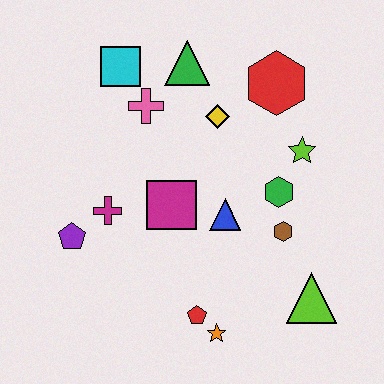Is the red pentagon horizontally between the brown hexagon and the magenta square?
Yes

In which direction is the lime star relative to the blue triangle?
The lime star is to the right of the blue triangle.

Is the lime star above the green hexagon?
Yes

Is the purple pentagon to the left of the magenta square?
Yes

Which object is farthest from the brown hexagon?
The cyan square is farthest from the brown hexagon.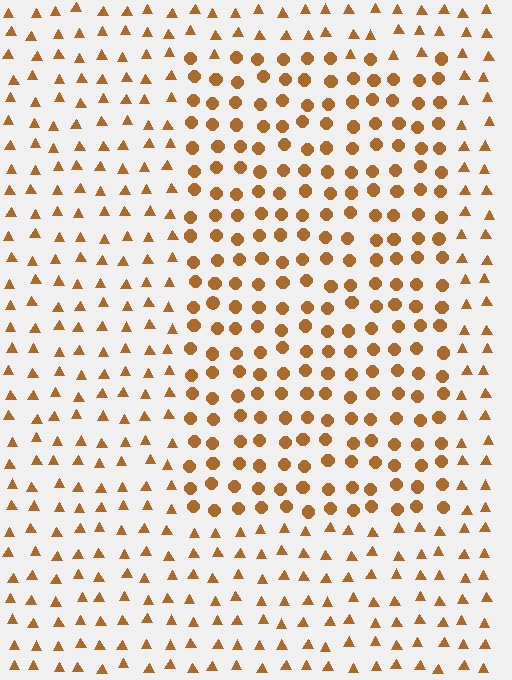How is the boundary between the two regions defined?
The boundary is defined by a change in element shape: circles inside vs. triangles outside. All elements share the same color and spacing.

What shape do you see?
I see a rectangle.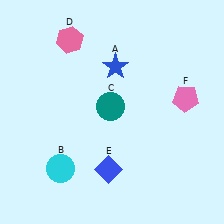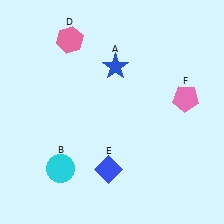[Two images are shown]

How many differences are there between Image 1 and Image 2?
There is 1 difference between the two images.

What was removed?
The teal circle (C) was removed in Image 2.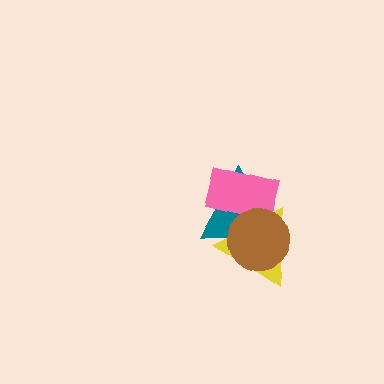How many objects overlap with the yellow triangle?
3 objects overlap with the yellow triangle.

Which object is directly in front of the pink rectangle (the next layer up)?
The yellow triangle is directly in front of the pink rectangle.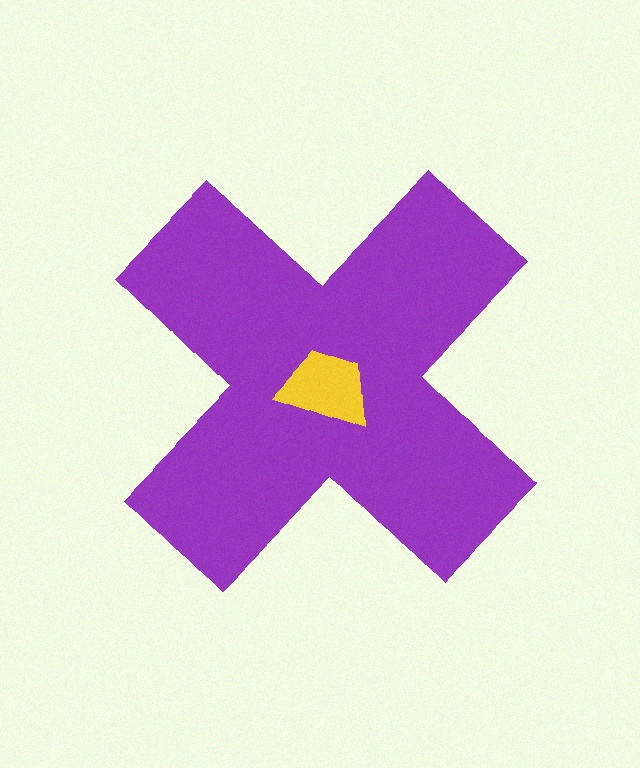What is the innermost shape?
The yellow trapezoid.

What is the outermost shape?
The purple cross.